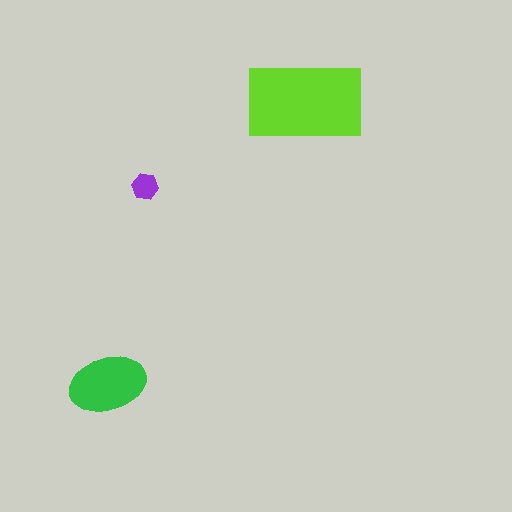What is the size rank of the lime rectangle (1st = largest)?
1st.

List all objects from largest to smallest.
The lime rectangle, the green ellipse, the purple hexagon.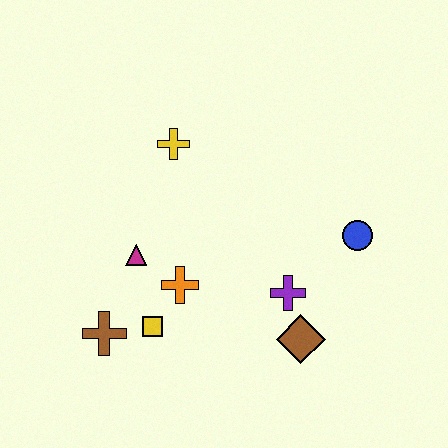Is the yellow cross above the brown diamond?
Yes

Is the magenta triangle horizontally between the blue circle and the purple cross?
No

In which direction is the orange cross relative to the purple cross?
The orange cross is to the left of the purple cross.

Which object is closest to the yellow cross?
The magenta triangle is closest to the yellow cross.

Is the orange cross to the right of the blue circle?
No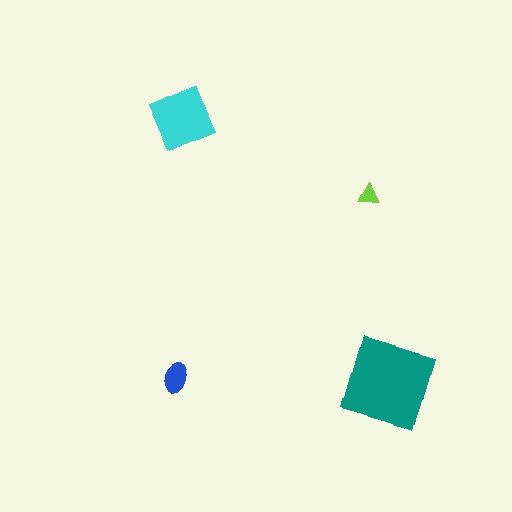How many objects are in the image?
There are 4 objects in the image.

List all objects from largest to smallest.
The teal square, the cyan diamond, the blue ellipse, the lime triangle.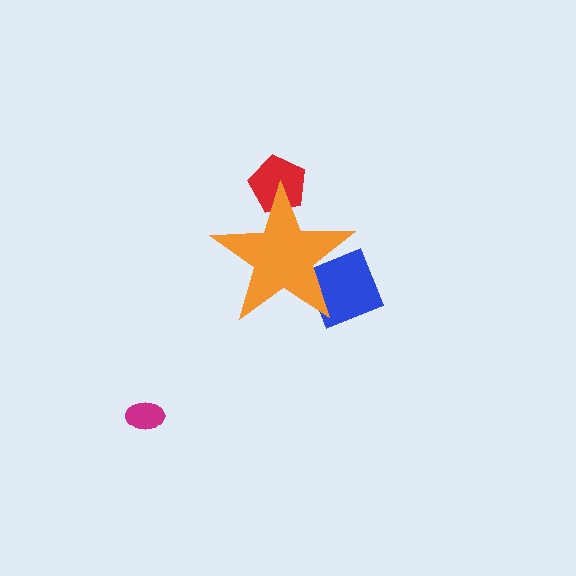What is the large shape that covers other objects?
An orange star.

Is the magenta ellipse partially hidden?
No, the magenta ellipse is fully visible.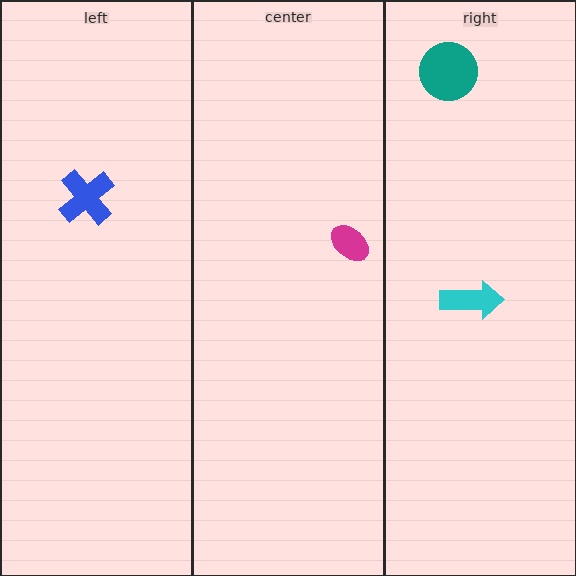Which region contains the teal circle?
The right region.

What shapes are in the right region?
The cyan arrow, the teal circle.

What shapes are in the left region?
The blue cross.